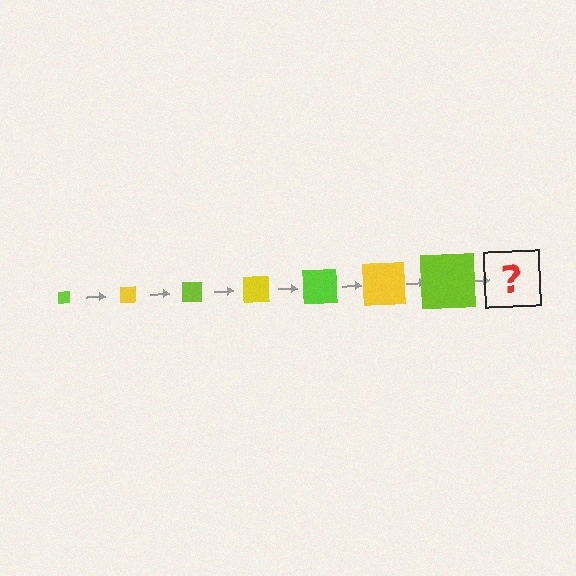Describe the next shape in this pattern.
It should be a yellow square, larger than the previous one.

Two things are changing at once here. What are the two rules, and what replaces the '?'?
The two rules are that the square grows larger each step and the color cycles through lime and yellow. The '?' should be a yellow square, larger than the previous one.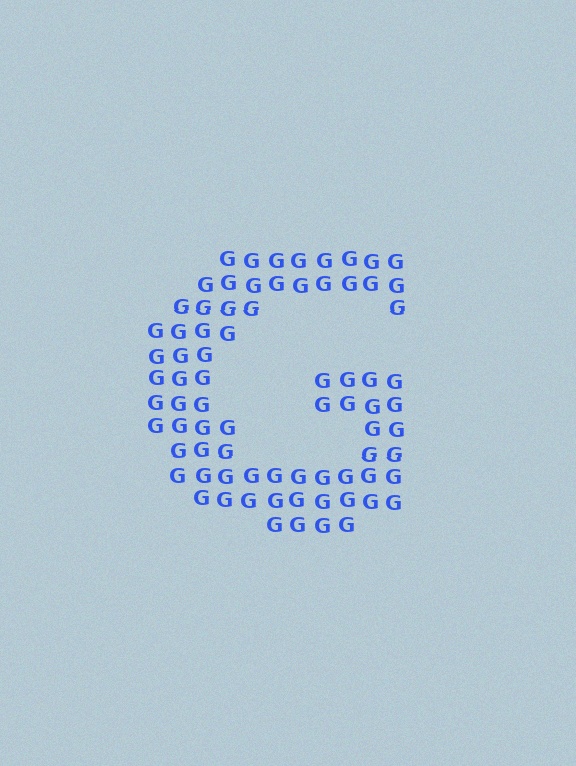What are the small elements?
The small elements are letter G's.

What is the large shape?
The large shape is the letter G.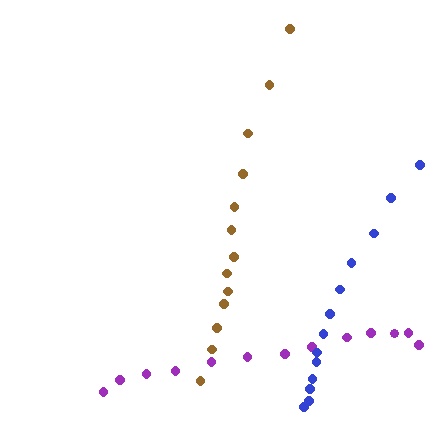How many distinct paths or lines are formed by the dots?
There are 3 distinct paths.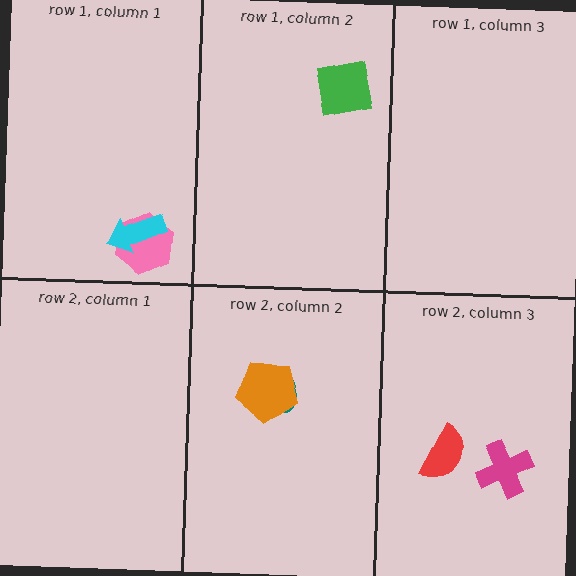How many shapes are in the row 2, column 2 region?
2.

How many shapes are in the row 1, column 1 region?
2.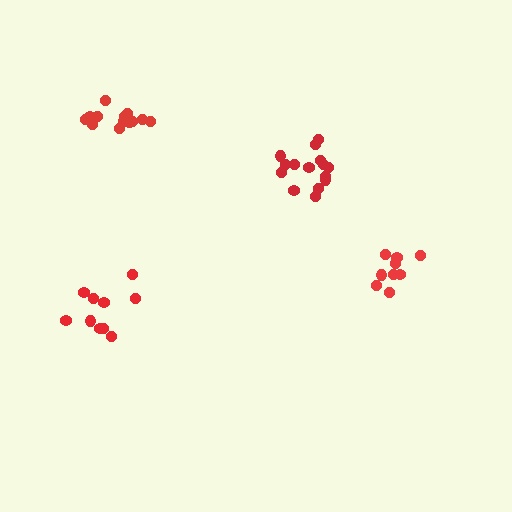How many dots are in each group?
Group 1: 10 dots, Group 2: 15 dots, Group 3: 14 dots, Group 4: 9 dots (48 total).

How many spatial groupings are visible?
There are 4 spatial groupings.